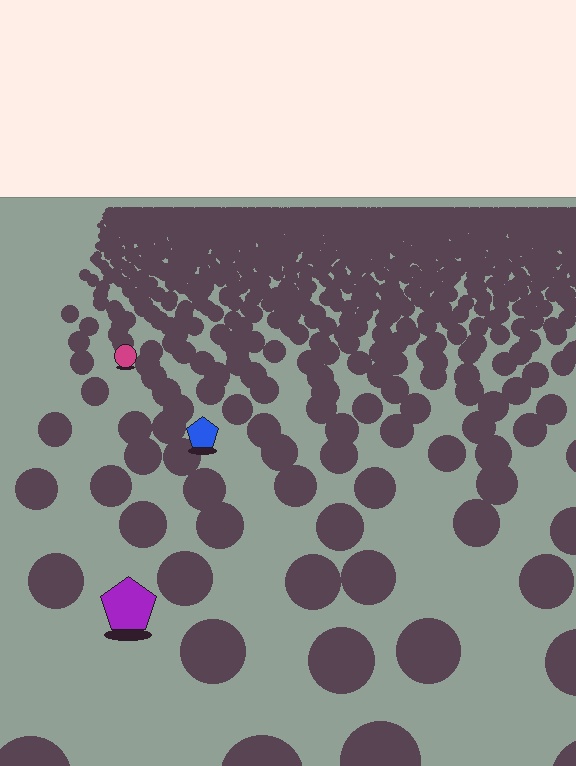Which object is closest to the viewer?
The purple pentagon is closest. The texture marks near it are larger and more spread out.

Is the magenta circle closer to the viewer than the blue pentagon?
No. The blue pentagon is closer — you can tell from the texture gradient: the ground texture is coarser near it.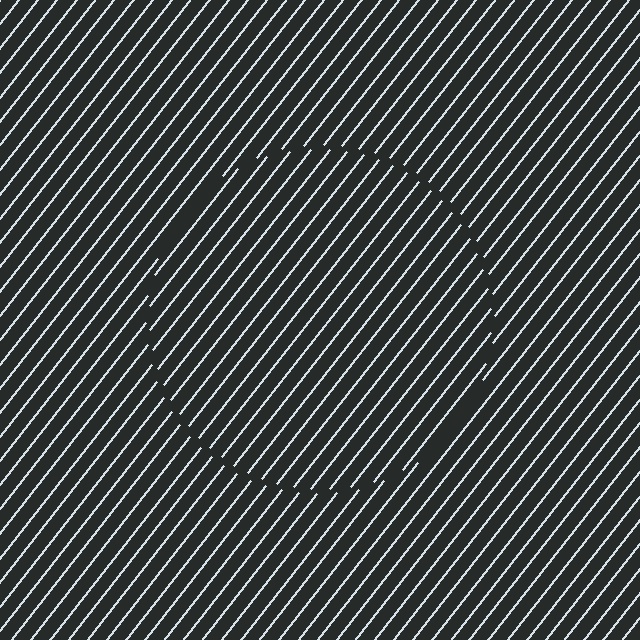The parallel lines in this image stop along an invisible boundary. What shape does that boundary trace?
An illusory circle. The interior of the shape contains the same grating, shifted by half a period — the contour is defined by the phase discontinuity where line-ends from the inner and outer gratings abut.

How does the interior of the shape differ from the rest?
The interior of the shape contains the same grating, shifted by half a period — the contour is defined by the phase discontinuity where line-ends from the inner and outer gratings abut.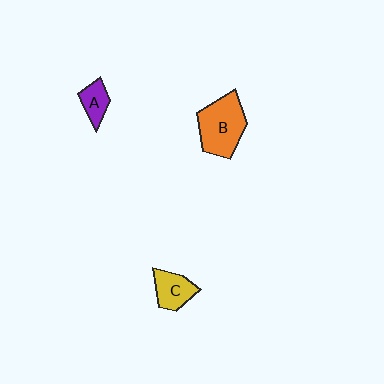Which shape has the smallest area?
Shape A (purple).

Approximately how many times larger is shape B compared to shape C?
Approximately 1.8 times.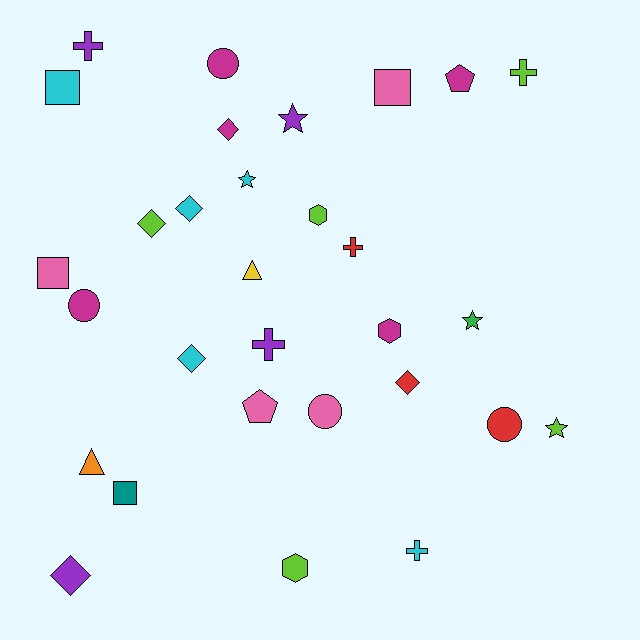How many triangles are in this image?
There are 2 triangles.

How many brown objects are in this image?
There are no brown objects.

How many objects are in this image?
There are 30 objects.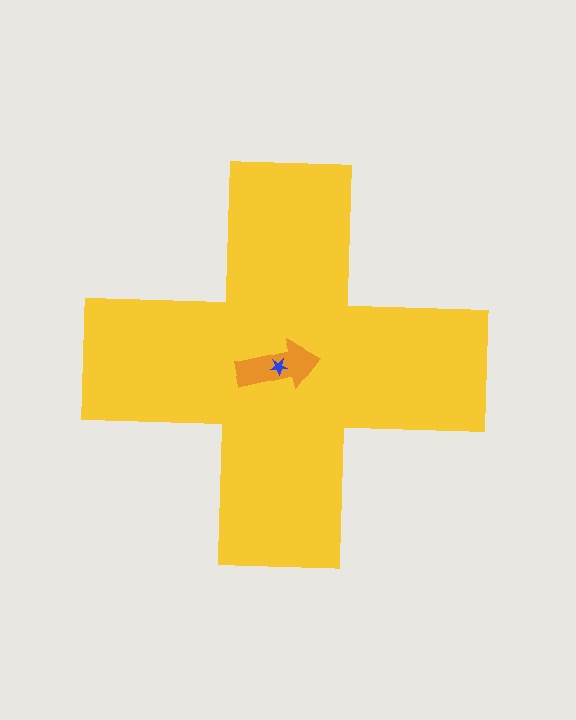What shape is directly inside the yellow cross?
The orange arrow.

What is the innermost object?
The blue star.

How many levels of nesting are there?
3.